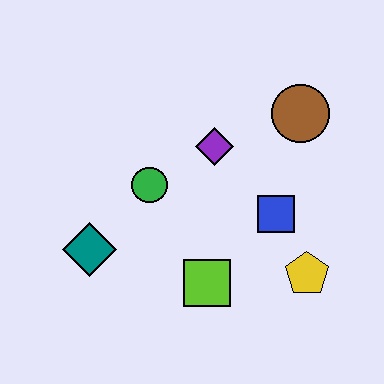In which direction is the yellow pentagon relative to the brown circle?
The yellow pentagon is below the brown circle.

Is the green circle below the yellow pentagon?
No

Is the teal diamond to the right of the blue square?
No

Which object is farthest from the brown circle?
The teal diamond is farthest from the brown circle.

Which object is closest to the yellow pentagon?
The blue square is closest to the yellow pentagon.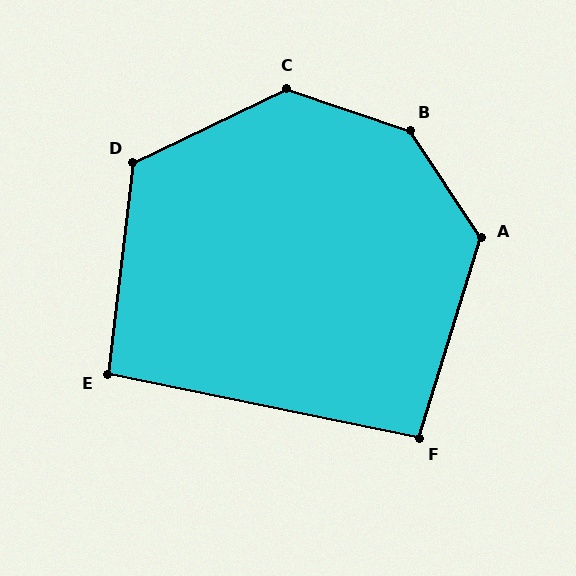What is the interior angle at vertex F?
Approximately 95 degrees (obtuse).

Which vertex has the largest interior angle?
B, at approximately 142 degrees.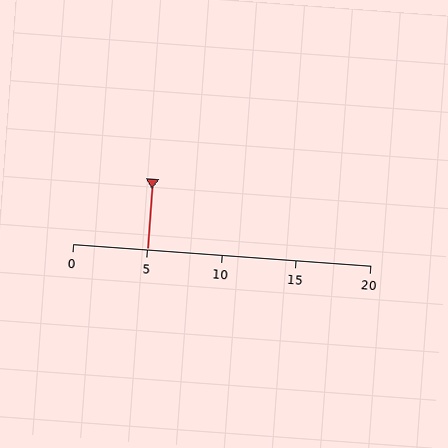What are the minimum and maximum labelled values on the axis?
The axis runs from 0 to 20.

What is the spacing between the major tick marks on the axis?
The major ticks are spaced 5 apart.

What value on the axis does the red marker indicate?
The marker indicates approximately 5.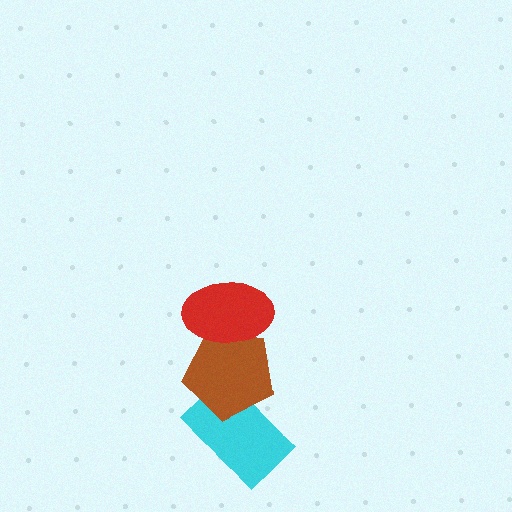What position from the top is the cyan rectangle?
The cyan rectangle is 3rd from the top.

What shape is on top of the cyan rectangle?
The brown pentagon is on top of the cyan rectangle.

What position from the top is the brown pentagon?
The brown pentagon is 2nd from the top.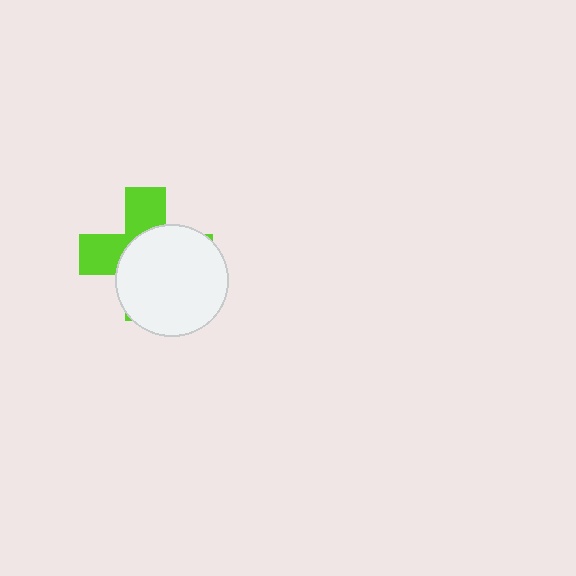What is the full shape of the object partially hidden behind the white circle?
The partially hidden object is a lime cross.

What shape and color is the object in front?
The object in front is a white circle.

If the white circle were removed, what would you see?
You would see the complete lime cross.